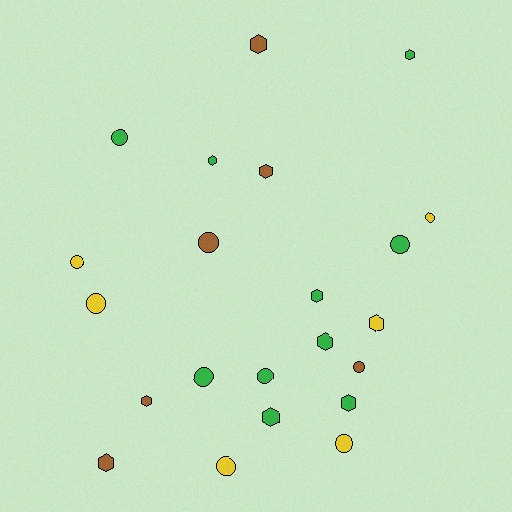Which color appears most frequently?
Green, with 10 objects.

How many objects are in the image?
There are 22 objects.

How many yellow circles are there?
There are 5 yellow circles.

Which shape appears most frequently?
Circle, with 11 objects.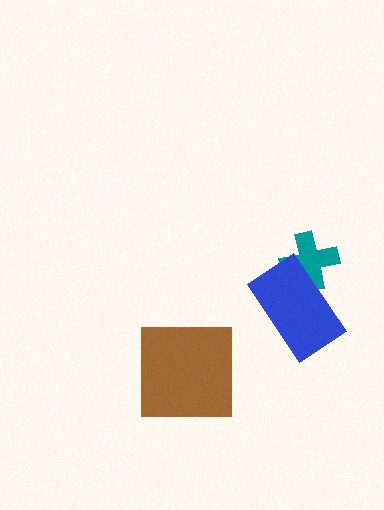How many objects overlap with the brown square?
0 objects overlap with the brown square.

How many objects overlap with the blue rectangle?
1 object overlaps with the blue rectangle.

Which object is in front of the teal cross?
The blue rectangle is in front of the teal cross.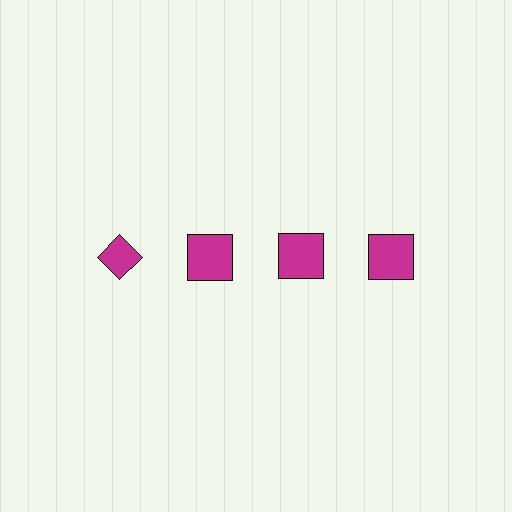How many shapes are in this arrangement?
There are 4 shapes arranged in a grid pattern.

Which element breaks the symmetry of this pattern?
The magenta diamond in the top row, leftmost column breaks the symmetry. All other shapes are magenta squares.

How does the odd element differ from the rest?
It has a different shape: diamond instead of square.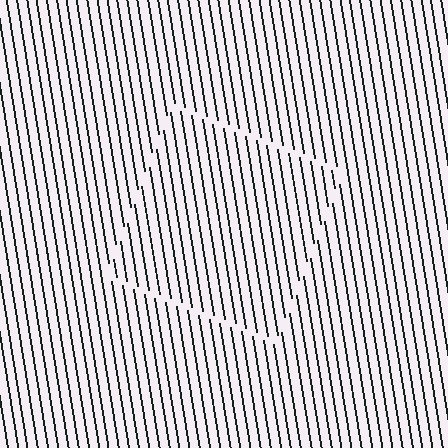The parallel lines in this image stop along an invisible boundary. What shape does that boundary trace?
An illusory square. The interior of the shape contains the same grating, shifted by half a period — the contour is defined by the phase discontinuity where line-ends from the inner and outer gratings abut.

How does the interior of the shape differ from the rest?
The interior of the shape contains the same grating, shifted by half a period — the contour is defined by the phase discontinuity where line-ends from the inner and outer gratings abut.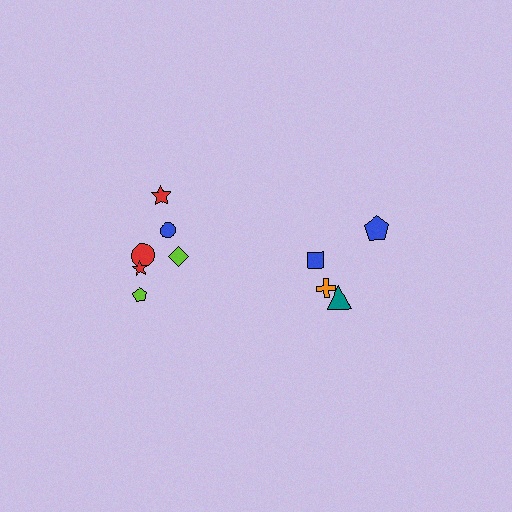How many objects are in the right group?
There are 4 objects.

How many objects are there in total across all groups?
There are 10 objects.